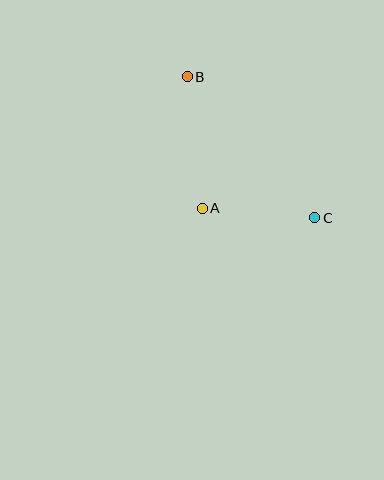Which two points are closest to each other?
Points A and C are closest to each other.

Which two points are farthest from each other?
Points B and C are farthest from each other.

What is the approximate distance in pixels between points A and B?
The distance between A and B is approximately 133 pixels.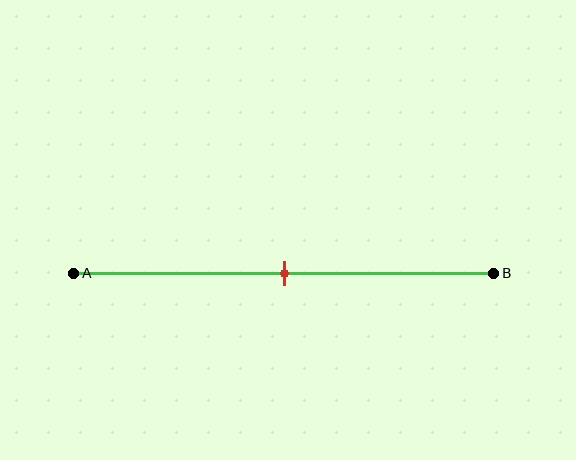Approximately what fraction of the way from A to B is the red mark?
The red mark is approximately 50% of the way from A to B.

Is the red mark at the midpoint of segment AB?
Yes, the mark is approximately at the midpoint.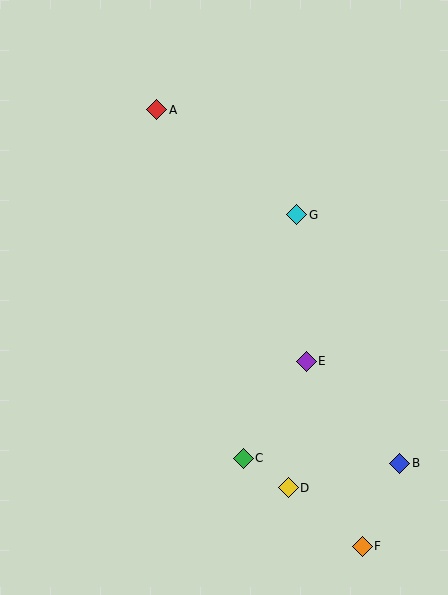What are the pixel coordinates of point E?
Point E is at (306, 361).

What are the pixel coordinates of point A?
Point A is at (157, 110).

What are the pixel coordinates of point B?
Point B is at (400, 463).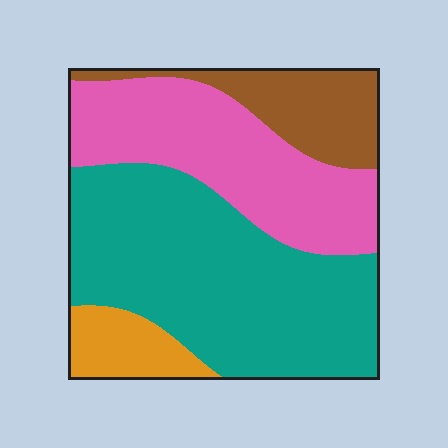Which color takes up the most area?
Teal, at roughly 45%.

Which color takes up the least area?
Orange, at roughly 10%.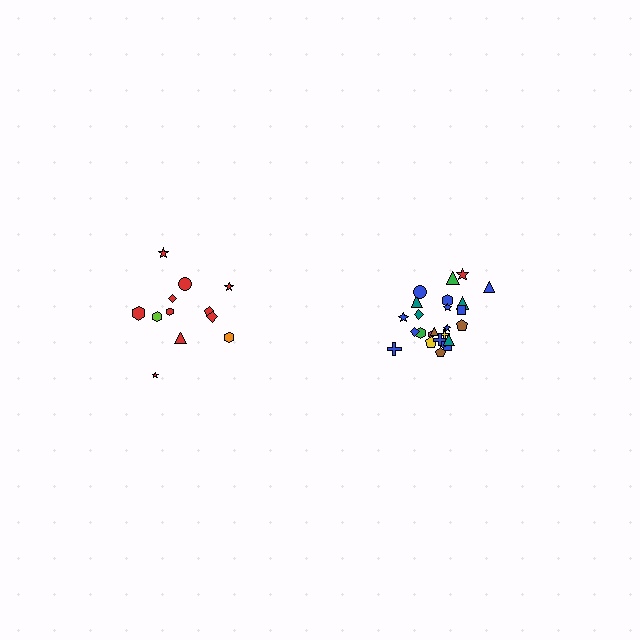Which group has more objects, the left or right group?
The right group.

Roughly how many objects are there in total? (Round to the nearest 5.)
Roughly 35 objects in total.